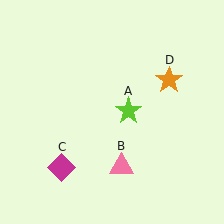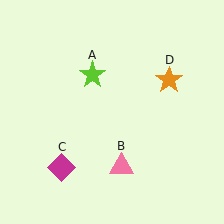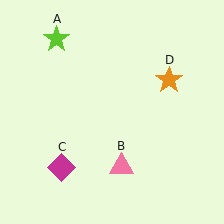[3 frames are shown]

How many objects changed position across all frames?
1 object changed position: lime star (object A).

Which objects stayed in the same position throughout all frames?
Pink triangle (object B) and magenta diamond (object C) and orange star (object D) remained stationary.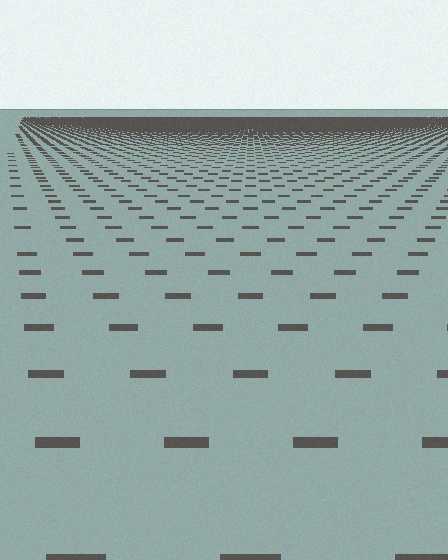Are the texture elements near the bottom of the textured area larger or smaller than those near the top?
Larger. Near the bottom, elements are closer to the viewer and appear at a bigger on-screen size.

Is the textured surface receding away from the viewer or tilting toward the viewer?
The surface is receding away from the viewer. Texture elements get smaller and denser toward the top.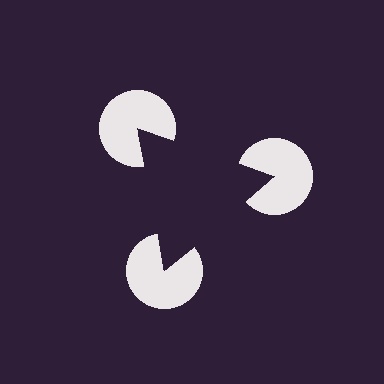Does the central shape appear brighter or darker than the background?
It typically appears slightly darker than the background, even though no actual brightness change is drawn.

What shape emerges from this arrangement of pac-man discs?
An illusory triangle — its edges are inferred from the aligned wedge cuts in the pac-man discs, not physically drawn.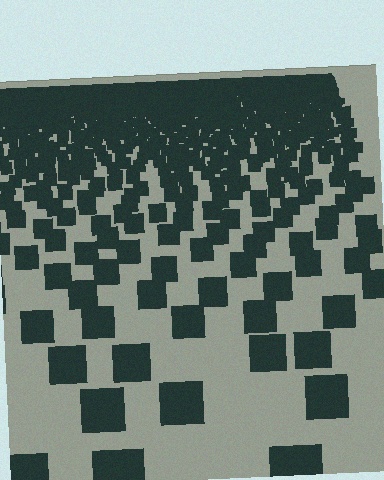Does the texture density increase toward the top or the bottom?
Density increases toward the top.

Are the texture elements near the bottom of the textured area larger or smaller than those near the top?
Larger. Near the bottom, elements are closer to the viewer and appear at a bigger on-screen size.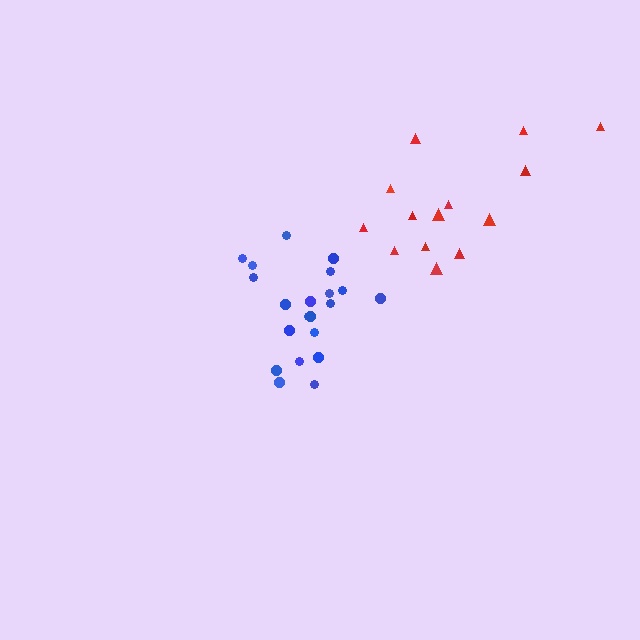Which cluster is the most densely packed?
Blue.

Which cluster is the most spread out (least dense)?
Red.